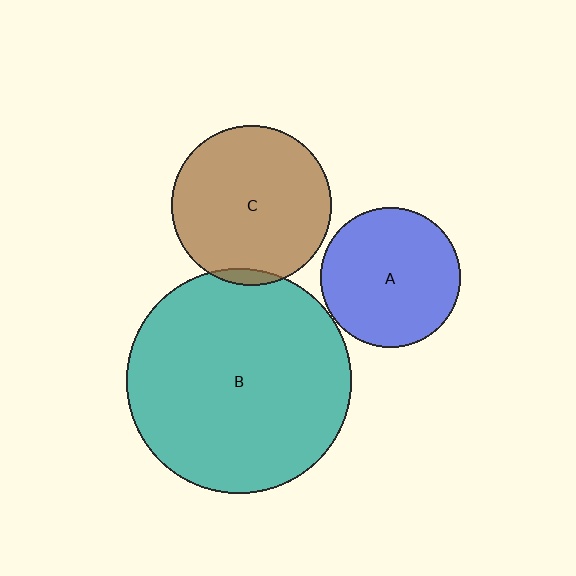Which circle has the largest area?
Circle B (teal).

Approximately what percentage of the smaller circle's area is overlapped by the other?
Approximately 5%.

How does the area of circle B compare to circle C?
Approximately 2.0 times.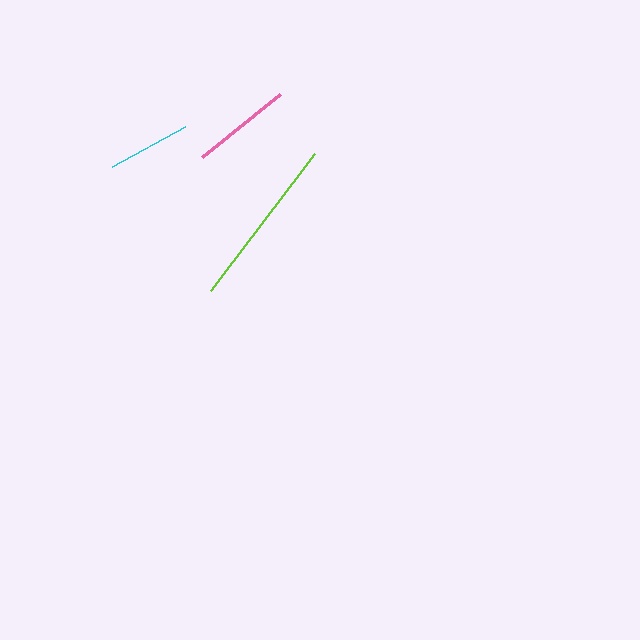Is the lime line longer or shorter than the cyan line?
The lime line is longer than the cyan line.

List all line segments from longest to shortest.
From longest to shortest: lime, pink, cyan.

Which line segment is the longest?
The lime line is the longest at approximately 172 pixels.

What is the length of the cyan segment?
The cyan segment is approximately 83 pixels long.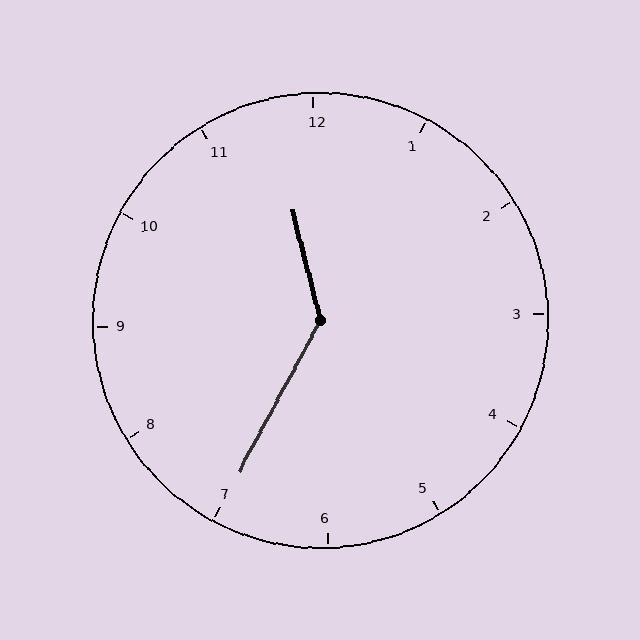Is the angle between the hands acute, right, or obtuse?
It is obtuse.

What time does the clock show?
11:35.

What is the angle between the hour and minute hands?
Approximately 138 degrees.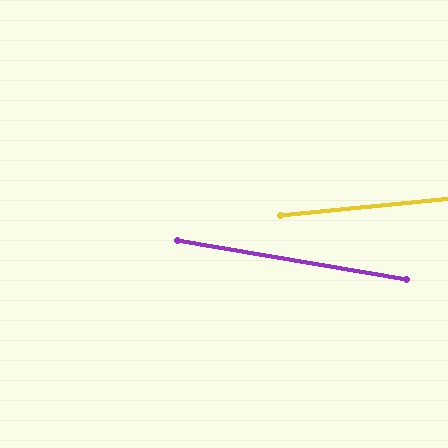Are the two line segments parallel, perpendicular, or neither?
Neither parallel nor perpendicular — they differ by about 15°.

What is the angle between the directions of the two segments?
Approximately 15 degrees.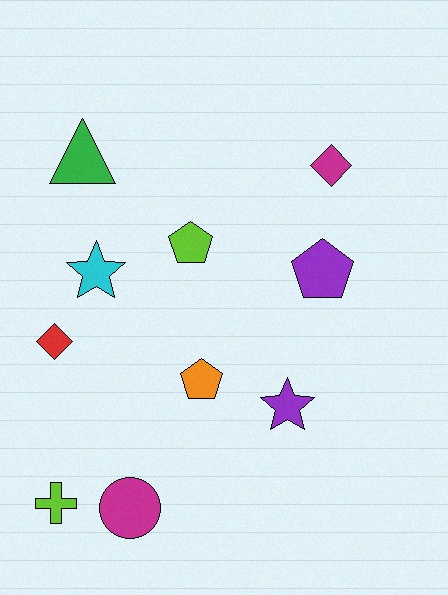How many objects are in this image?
There are 10 objects.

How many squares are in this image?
There are no squares.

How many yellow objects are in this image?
There are no yellow objects.